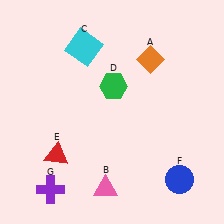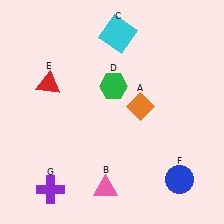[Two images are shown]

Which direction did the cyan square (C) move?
The cyan square (C) moved right.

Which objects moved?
The objects that moved are: the orange diamond (A), the cyan square (C), the red triangle (E).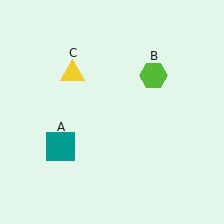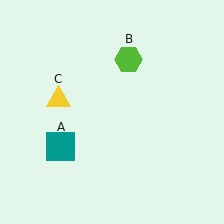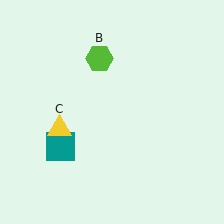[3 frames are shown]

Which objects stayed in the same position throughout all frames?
Teal square (object A) remained stationary.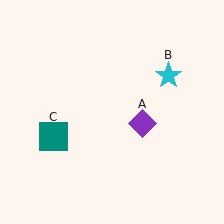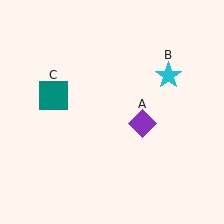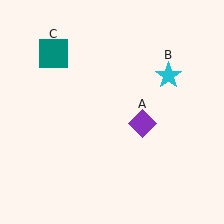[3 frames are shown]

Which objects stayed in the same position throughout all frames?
Purple diamond (object A) and cyan star (object B) remained stationary.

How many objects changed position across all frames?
1 object changed position: teal square (object C).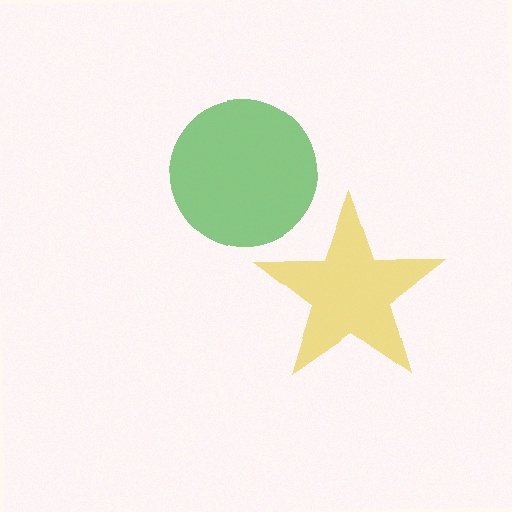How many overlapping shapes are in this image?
There are 2 overlapping shapes in the image.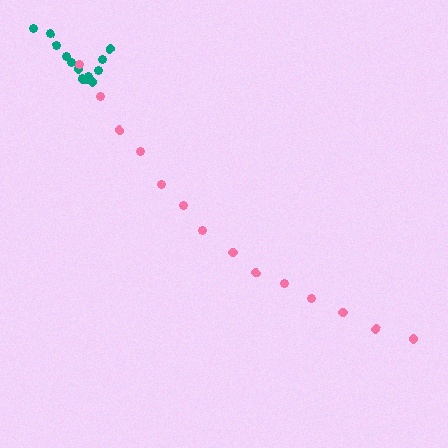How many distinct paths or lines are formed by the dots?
There are 2 distinct paths.